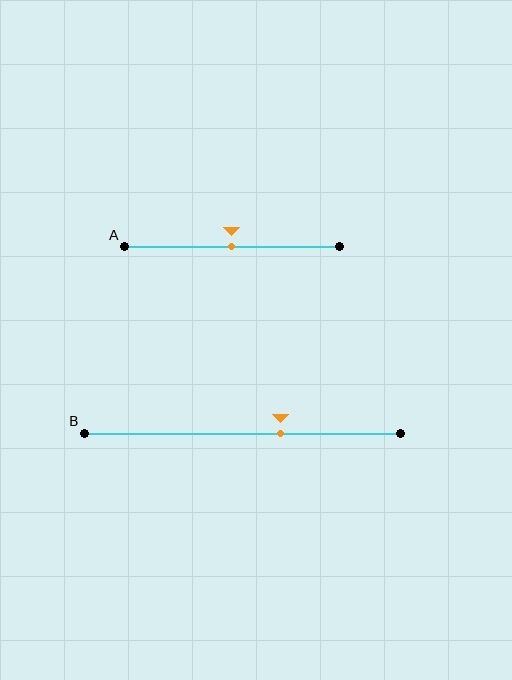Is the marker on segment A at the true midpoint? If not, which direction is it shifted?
Yes, the marker on segment A is at the true midpoint.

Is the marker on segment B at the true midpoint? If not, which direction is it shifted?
No, the marker on segment B is shifted to the right by about 12% of the segment length.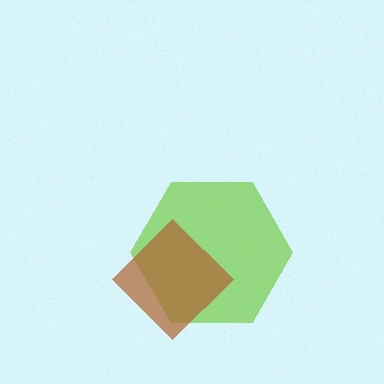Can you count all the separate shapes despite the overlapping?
Yes, there are 2 separate shapes.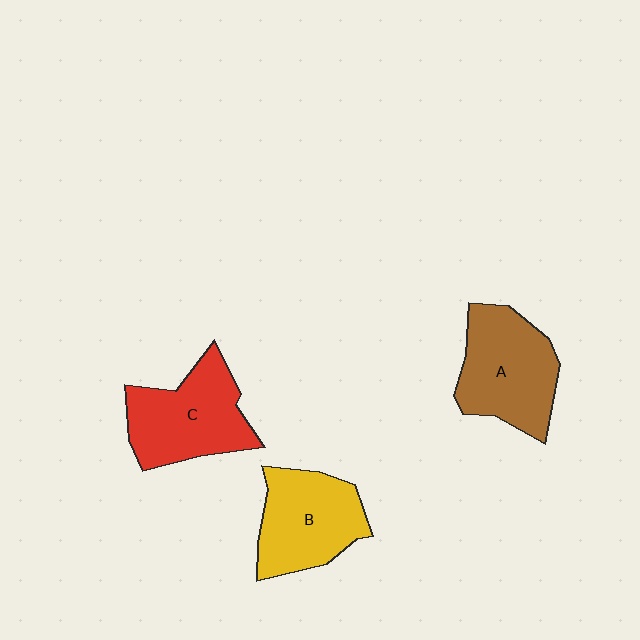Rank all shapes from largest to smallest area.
From largest to smallest: A (brown), C (red), B (yellow).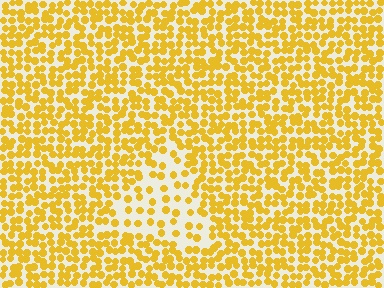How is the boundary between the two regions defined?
The boundary is defined by a change in element density (approximately 2.3x ratio). All elements are the same color, size, and shape.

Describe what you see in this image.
The image contains small yellow elements arranged at two different densities. A triangle-shaped region is visible where the elements are less densely packed than the surrounding area.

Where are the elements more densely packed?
The elements are more densely packed outside the triangle boundary.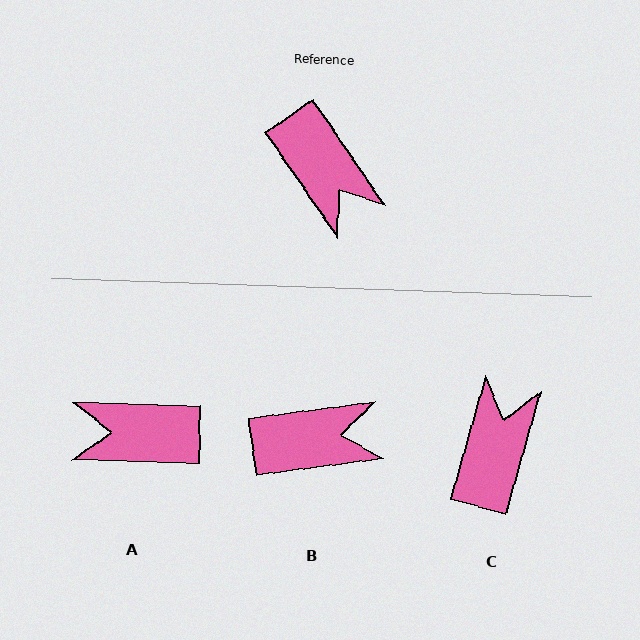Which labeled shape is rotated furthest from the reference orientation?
C, about 130 degrees away.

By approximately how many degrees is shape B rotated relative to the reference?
Approximately 63 degrees counter-clockwise.